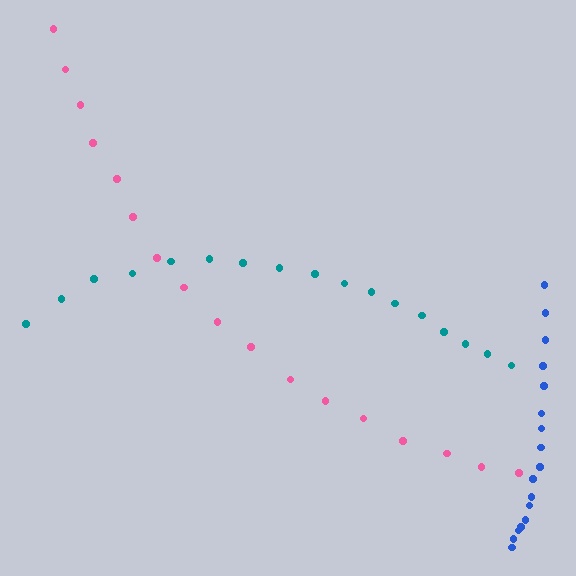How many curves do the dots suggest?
There are 3 distinct paths.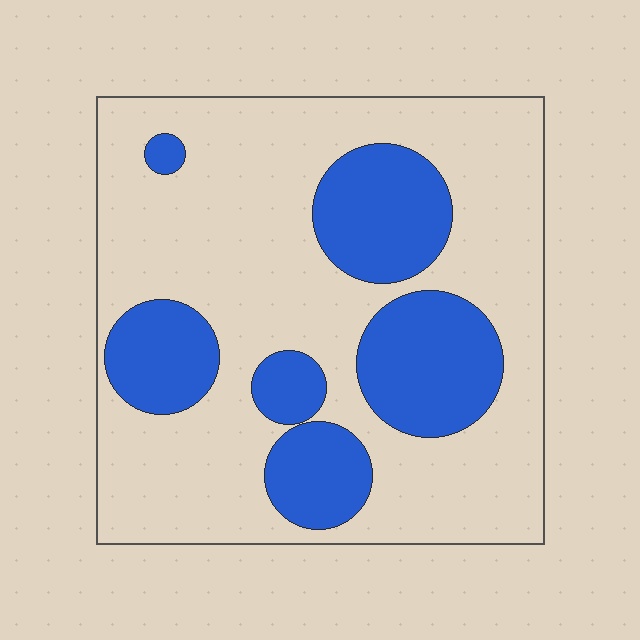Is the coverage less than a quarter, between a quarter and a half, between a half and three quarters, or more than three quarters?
Between a quarter and a half.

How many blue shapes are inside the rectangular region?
6.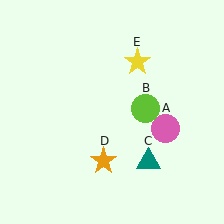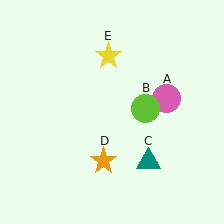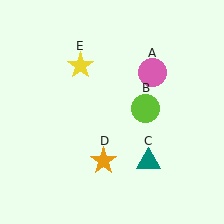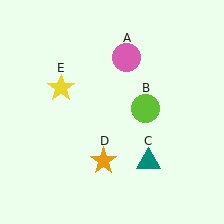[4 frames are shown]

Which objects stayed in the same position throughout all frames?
Lime circle (object B) and teal triangle (object C) and orange star (object D) remained stationary.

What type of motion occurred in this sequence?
The pink circle (object A), yellow star (object E) rotated counterclockwise around the center of the scene.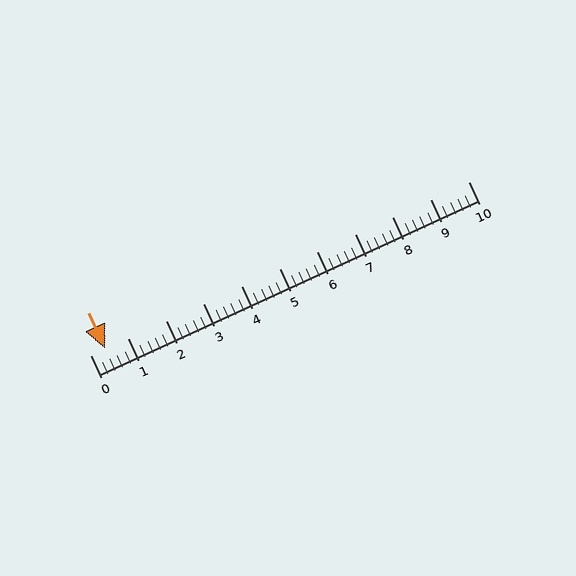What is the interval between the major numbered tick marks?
The major tick marks are spaced 1 units apart.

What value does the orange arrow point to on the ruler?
The orange arrow points to approximately 0.4.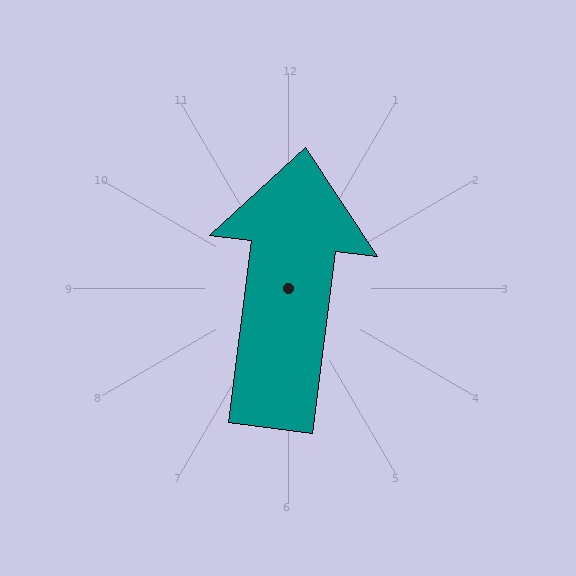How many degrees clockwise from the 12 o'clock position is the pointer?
Approximately 7 degrees.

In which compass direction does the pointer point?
North.